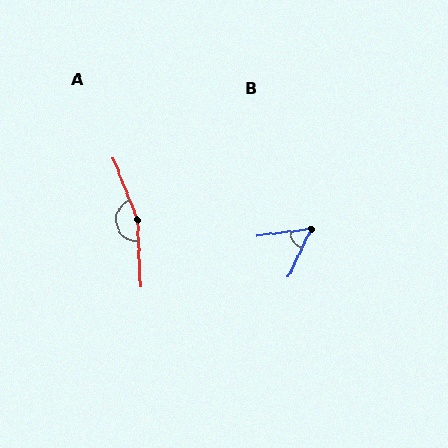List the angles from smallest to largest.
B (58°), A (162°).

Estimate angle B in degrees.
Approximately 58 degrees.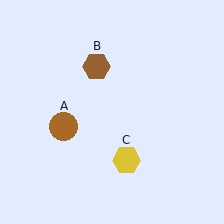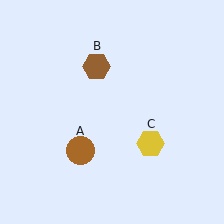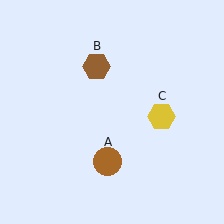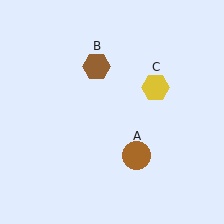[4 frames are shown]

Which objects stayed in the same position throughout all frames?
Brown hexagon (object B) remained stationary.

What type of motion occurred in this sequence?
The brown circle (object A), yellow hexagon (object C) rotated counterclockwise around the center of the scene.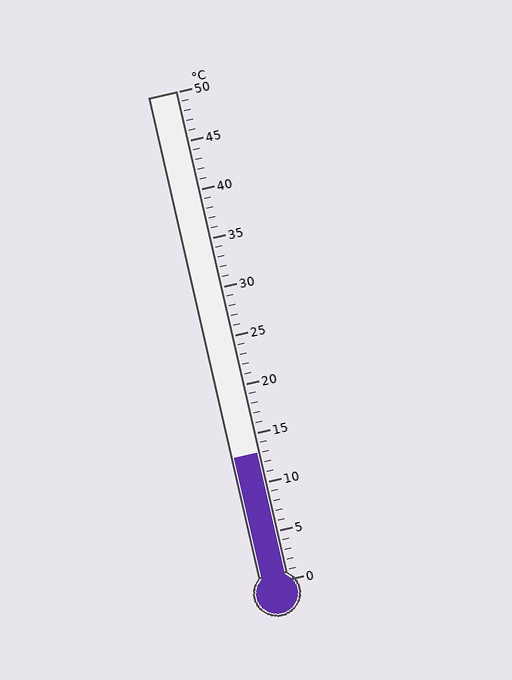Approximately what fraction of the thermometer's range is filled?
The thermometer is filled to approximately 25% of its range.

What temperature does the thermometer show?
The thermometer shows approximately 13°C.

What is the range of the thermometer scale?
The thermometer scale ranges from 0°C to 50°C.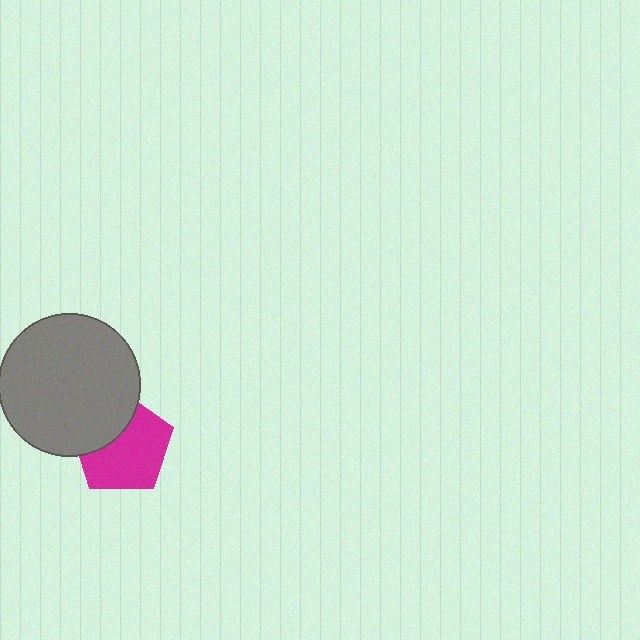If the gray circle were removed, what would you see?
You would see the complete magenta pentagon.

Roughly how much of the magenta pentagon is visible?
Most of it is visible (roughly 66%).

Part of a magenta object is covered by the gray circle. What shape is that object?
It is a pentagon.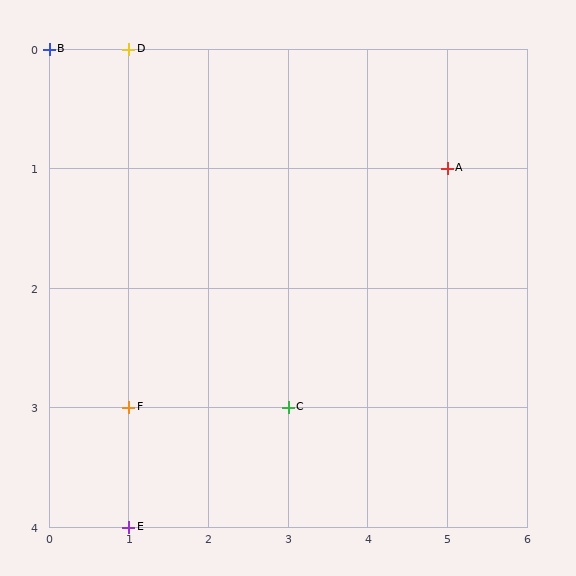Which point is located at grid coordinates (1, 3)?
Point F is at (1, 3).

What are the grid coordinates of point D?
Point D is at grid coordinates (1, 0).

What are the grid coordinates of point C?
Point C is at grid coordinates (3, 3).